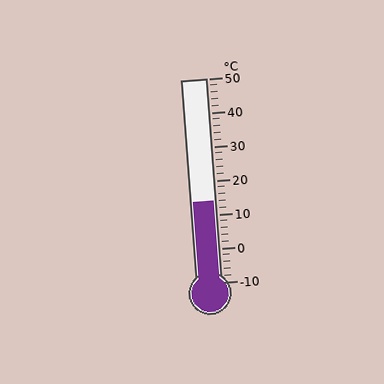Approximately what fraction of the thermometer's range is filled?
The thermometer is filled to approximately 40% of its range.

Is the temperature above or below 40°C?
The temperature is below 40°C.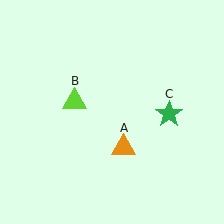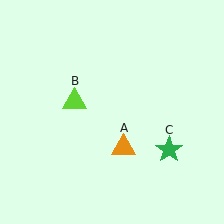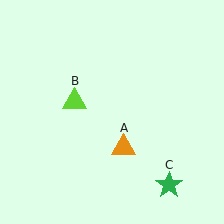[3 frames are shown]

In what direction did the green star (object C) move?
The green star (object C) moved down.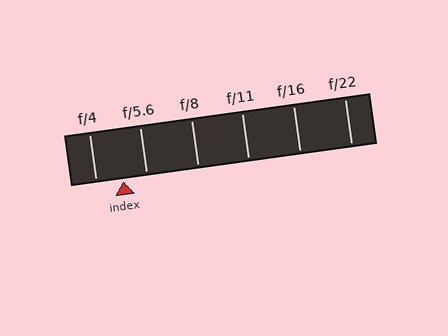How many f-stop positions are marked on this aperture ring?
There are 6 f-stop positions marked.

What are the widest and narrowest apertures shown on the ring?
The widest aperture shown is f/4 and the narrowest is f/22.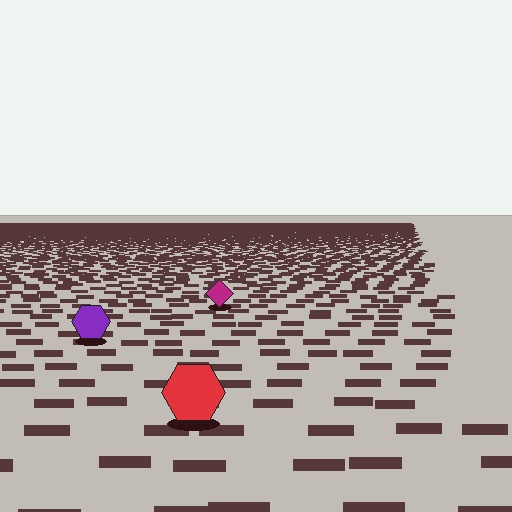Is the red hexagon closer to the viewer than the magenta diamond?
Yes. The red hexagon is closer — you can tell from the texture gradient: the ground texture is coarser near it.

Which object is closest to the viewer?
The red hexagon is closest. The texture marks near it are larger and more spread out.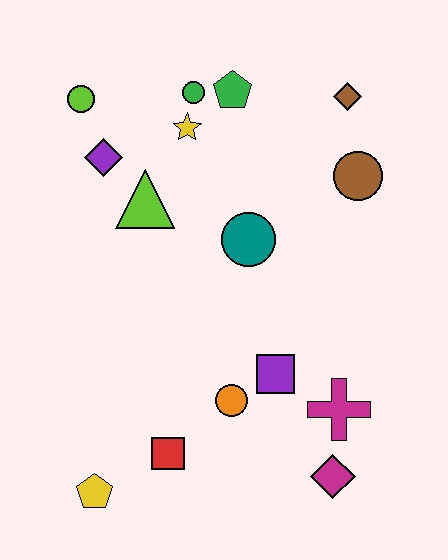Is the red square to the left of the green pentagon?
Yes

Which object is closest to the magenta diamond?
The magenta cross is closest to the magenta diamond.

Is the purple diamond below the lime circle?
Yes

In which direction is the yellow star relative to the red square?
The yellow star is above the red square.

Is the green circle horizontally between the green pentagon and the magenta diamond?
No